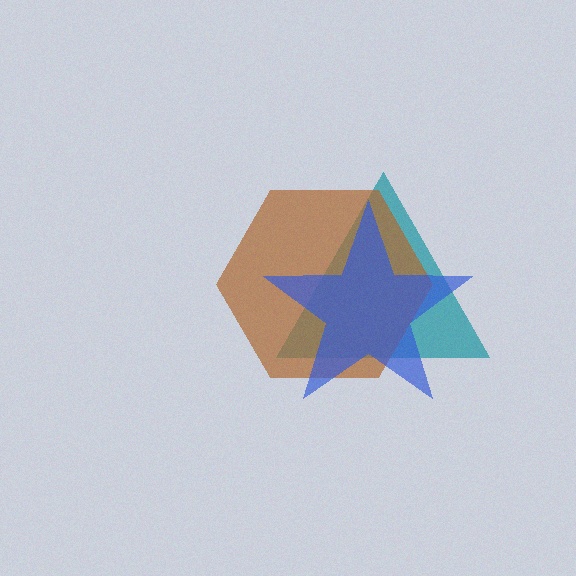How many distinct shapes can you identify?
There are 3 distinct shapes: a teal triangle, a brown hexagon, a blue star.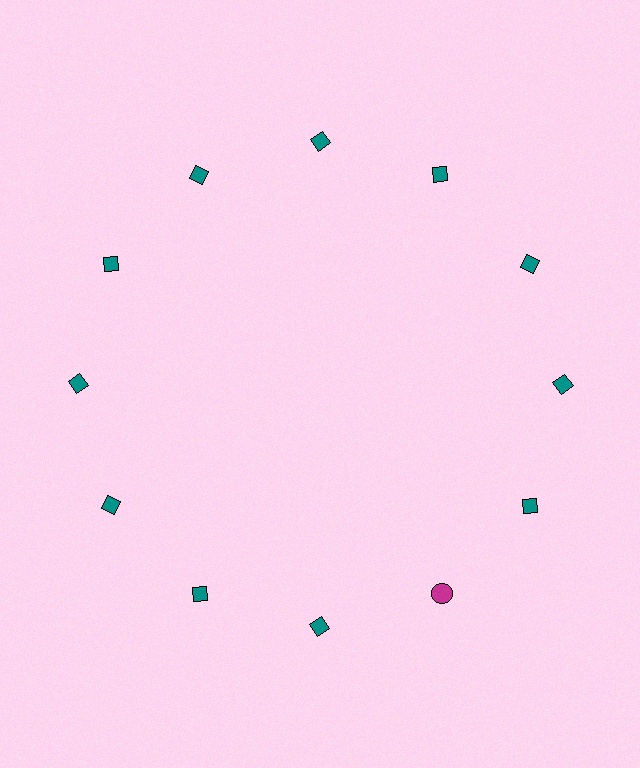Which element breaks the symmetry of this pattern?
The magenta circle at roughly the 5 o'clock position breaks the symmetry. All other shapes are teal diamonds.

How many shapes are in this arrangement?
There are 12 shapes arranged in a ring pattern.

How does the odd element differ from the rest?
It differs in both color (magenta instead of teal) and shape (circle instead of diamond).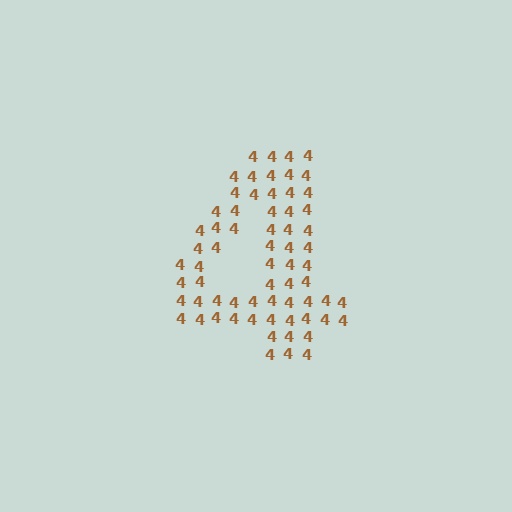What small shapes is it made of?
It is made of small digit 4's.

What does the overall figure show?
The overall figure shows the digit 4.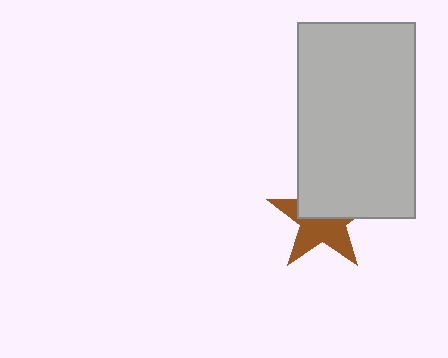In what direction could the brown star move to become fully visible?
The brown star could move down. That would shift it out from behind the light gray rectangle entirely.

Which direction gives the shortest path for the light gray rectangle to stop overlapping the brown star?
Moving up gives the shortest separation.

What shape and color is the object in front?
The object in front is a light gray rectangle.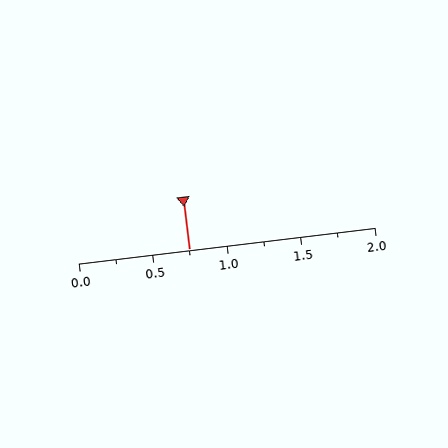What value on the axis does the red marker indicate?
The marker indicates approximately 0.75.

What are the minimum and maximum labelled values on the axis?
The axis runs from 0.0 to 2.0.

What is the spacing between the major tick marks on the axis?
The major ticks are spaced 0.5 apart.